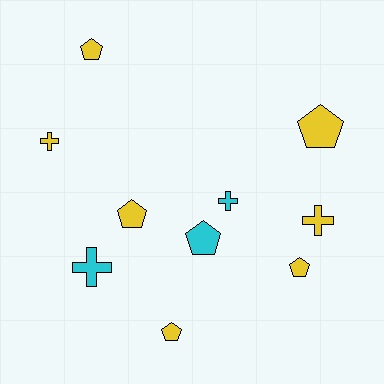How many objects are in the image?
There are 10 objects.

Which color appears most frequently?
Yellow, with 7 objects.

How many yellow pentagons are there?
There are 5 yellow pentagons.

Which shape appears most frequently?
Pentagon, with 6 objects.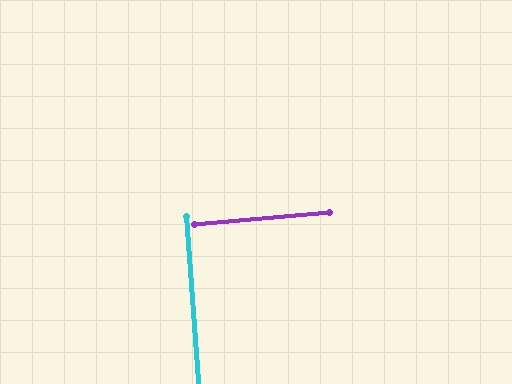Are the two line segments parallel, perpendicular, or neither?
Perpendicular — they meet at approximately 89°.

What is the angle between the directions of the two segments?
Approximately 89 degrees.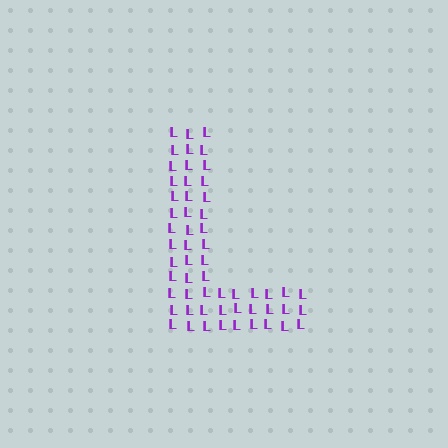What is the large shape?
The large shape is the letter L.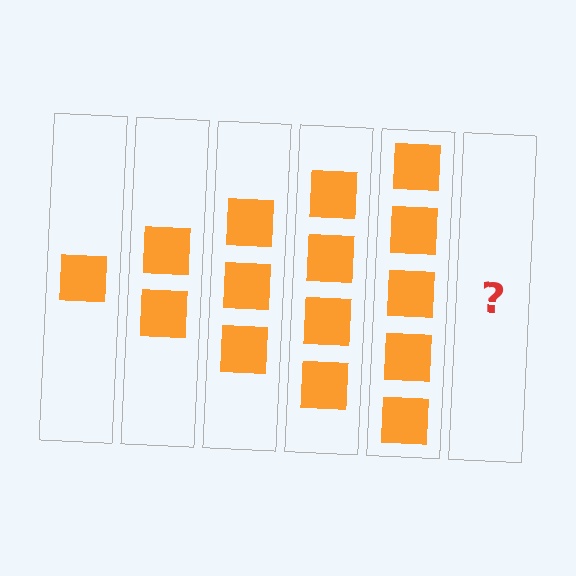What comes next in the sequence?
The next element should be 6 squares.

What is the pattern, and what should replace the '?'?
The pattern is that each step adds one more square. The '?' should be 6 squares.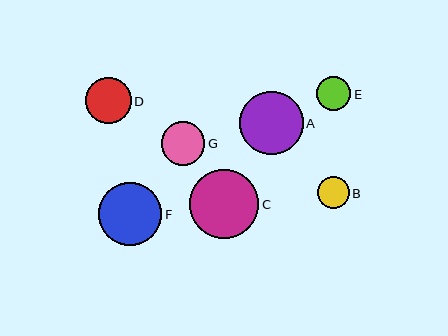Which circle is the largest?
Circle C is the largest with a size of approximately 69 pixels.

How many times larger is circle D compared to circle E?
Circle D is approximately 1.3 times the size of circle E.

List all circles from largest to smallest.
From largest to smallest: C, A, F, D, G, E, B.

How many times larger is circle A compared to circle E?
Circle A is approximately 1.8 times the size of circle E.